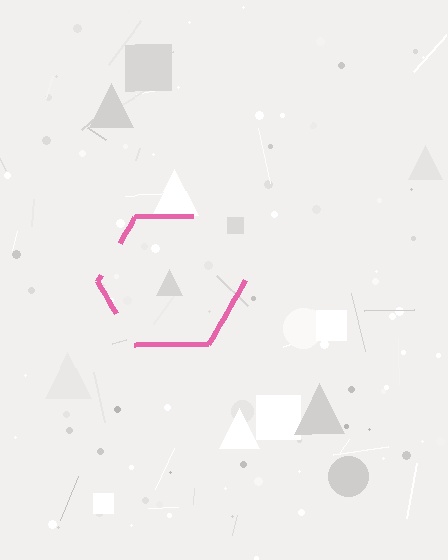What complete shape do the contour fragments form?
The contour fragments form a hexagon.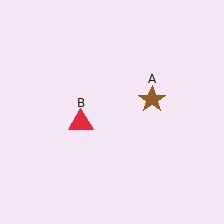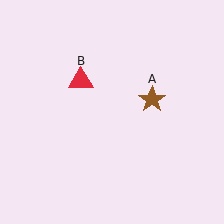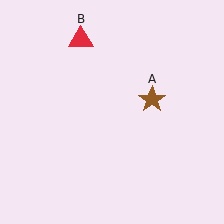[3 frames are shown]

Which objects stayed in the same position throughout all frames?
Brown star (object A) remained stationary.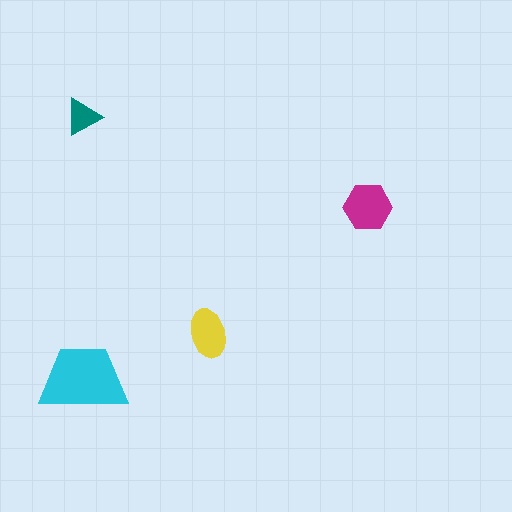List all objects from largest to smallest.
The cyan trapezoid, the magenta hexagon, the yellow ellipse, the teal triangle.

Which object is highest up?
The teal triangle is topmost.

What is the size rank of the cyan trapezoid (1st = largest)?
1st.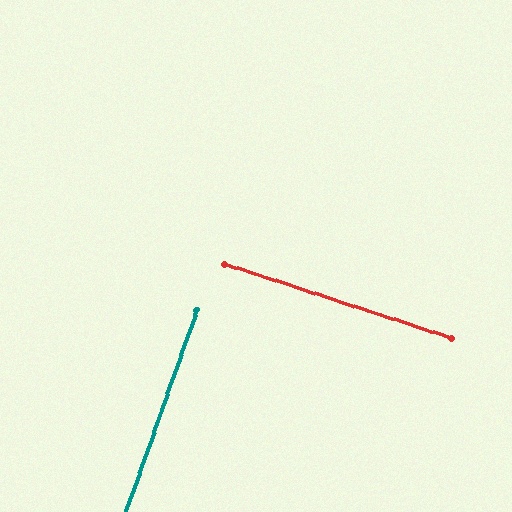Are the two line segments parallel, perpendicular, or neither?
Perpendicular — they meet at approximately 89°.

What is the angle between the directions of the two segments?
Approximately 89 degrees.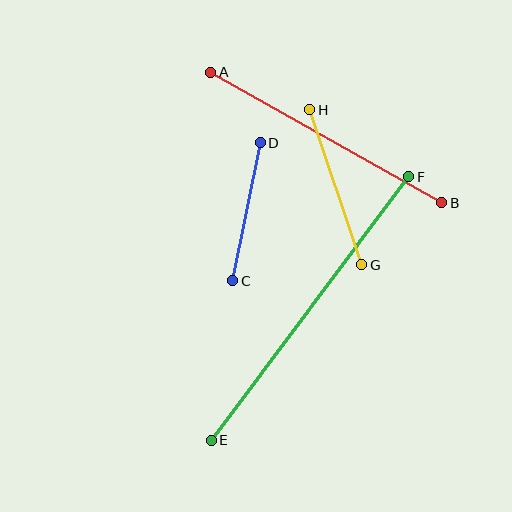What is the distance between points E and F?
The distance is approximately 329 pixels.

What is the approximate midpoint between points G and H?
The midpoint is at approximately (336, 187) pixels.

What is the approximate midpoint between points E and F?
The midpoint is at approximately (310, 308) pixels.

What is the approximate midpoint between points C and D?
The midpoint is at approximately (246, 212) pixels.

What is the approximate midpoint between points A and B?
The midpoint is at approximately (326, 138) pixels.